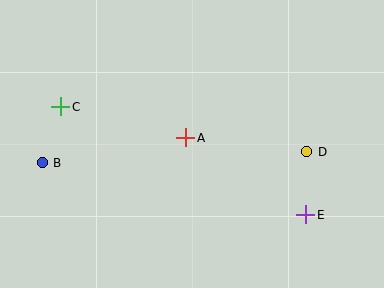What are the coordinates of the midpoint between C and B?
The midpoint between C and B is at (52, 135).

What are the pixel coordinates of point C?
Point C is at (61, 107).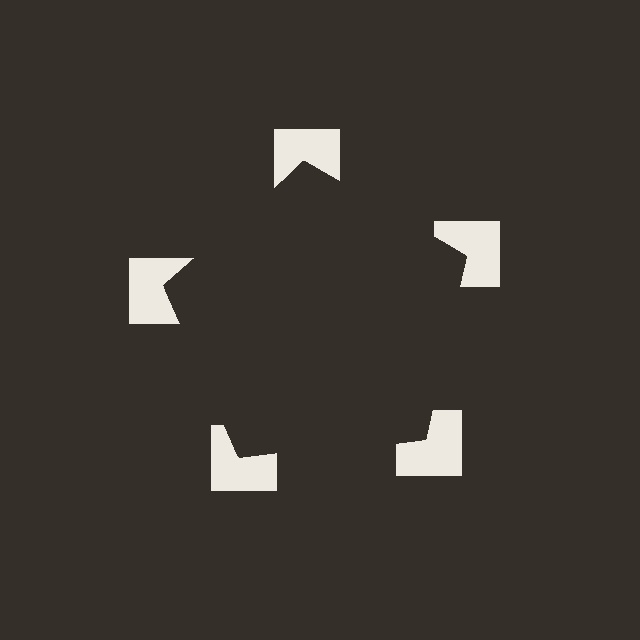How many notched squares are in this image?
There are 5 — one at each vertex of the illusory pentagon.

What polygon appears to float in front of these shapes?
An illusory pentagon — its edges are inferred from the aligned wedge cuts in the notched squares, not physically drawn.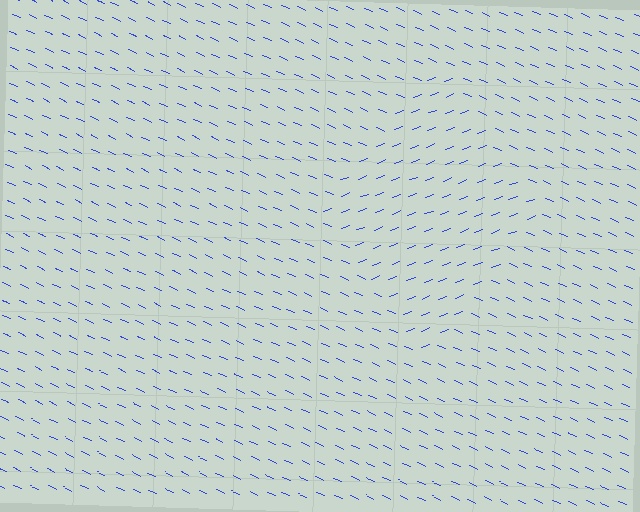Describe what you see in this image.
The image is filled with small blue line segments. A diamond region in the image has lines oriented differently from the surrounding lines, creating a visible texture boundary.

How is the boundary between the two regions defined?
The boundary is defined purely by a change in line orientation (approximately 45 degrees difference). All lines are the same color and thickness.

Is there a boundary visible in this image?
Yes, there is a texture boundary formed by a change in line orientation.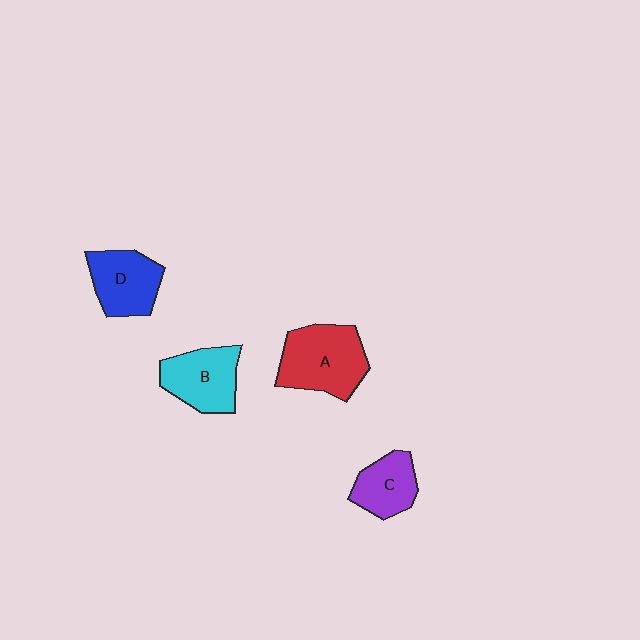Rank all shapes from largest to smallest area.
From largest to smallest: A (red), B (cyan), D (blue), C (purple).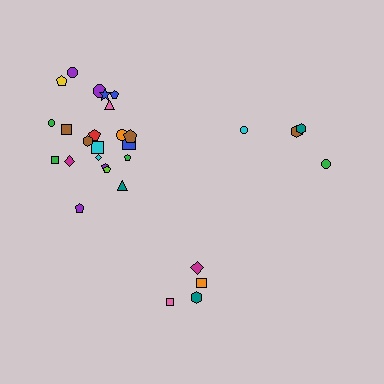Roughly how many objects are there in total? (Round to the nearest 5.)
Roughly 30 objects in total.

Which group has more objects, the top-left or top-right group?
The top-left group.